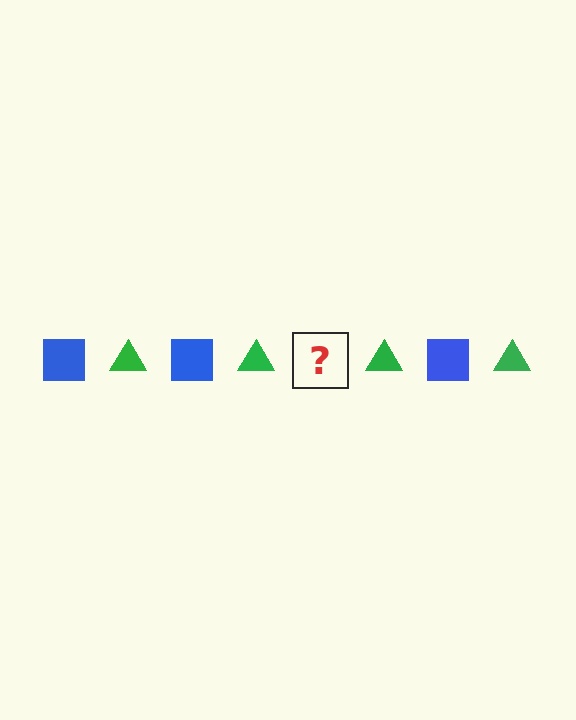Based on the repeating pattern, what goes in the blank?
The blank should be a blue square.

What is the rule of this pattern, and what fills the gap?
The rule is that the pattern alternates between blue square and green triangle. The gap should be filled with a blue square.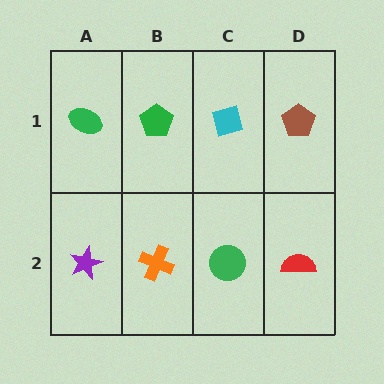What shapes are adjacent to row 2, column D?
A brown pentagon (row 1, column D), a green circle (row 2, column C).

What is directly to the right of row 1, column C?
A brown pentagon.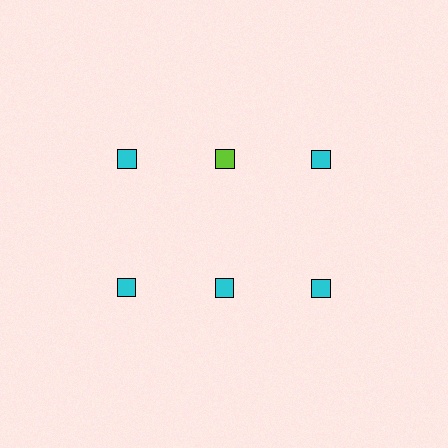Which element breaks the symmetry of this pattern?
The lime square in the top row, second from left column breaks the symmetry. All other shapes are cyan squares.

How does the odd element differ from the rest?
It has a different color: lime instead of cyan.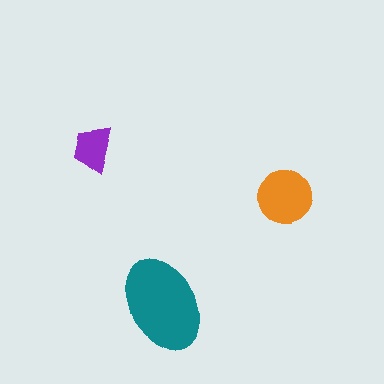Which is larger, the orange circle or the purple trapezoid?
The orange circle.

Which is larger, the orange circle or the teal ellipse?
The teal ellipse.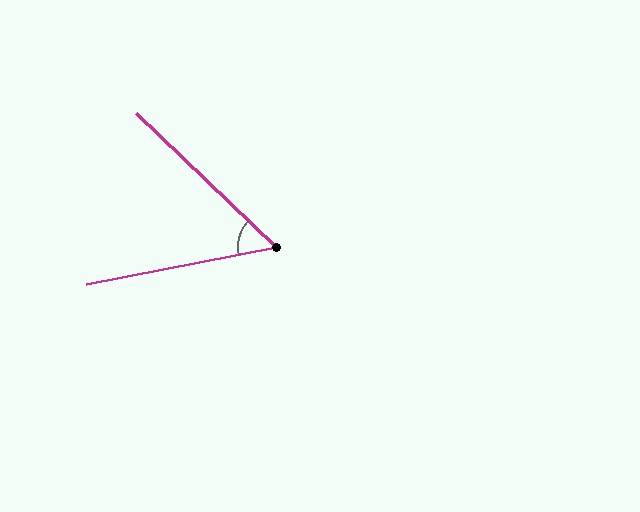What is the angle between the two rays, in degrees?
Approximately 55 degrees.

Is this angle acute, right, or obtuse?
It is acute.